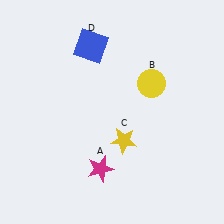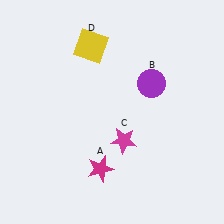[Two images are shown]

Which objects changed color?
B changed from yellow to purple. C changed from yellow to magenta. D changed from blue to yellow.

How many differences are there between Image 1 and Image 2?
There are 3 differences between the two images.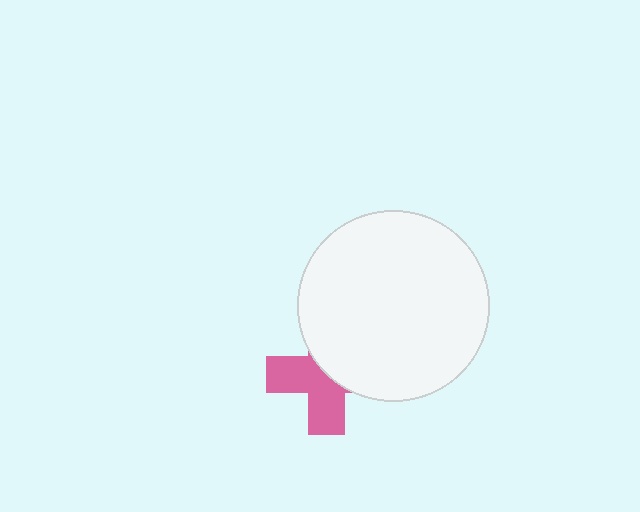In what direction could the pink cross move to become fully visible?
The pink cross could move toward the lower-left. That would shift it out from behind the white circle entirely.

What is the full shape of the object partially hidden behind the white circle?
The partially hidden object is a pink cross.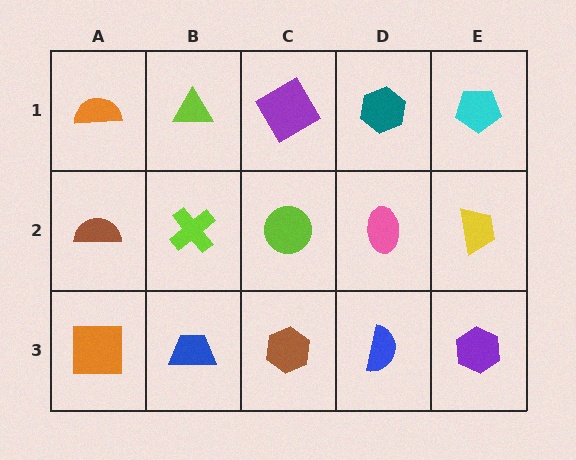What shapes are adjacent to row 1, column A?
A brown semicircle (row 2, column A), a lime triangle (row 1, column B).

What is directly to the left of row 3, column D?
A brown hexagon.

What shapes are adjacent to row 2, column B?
A lime triangle (row 1, column B), a blue trapezoid (row 3, column B), a brown semicircle (row 2, column A), a lime circle (row 2, column C).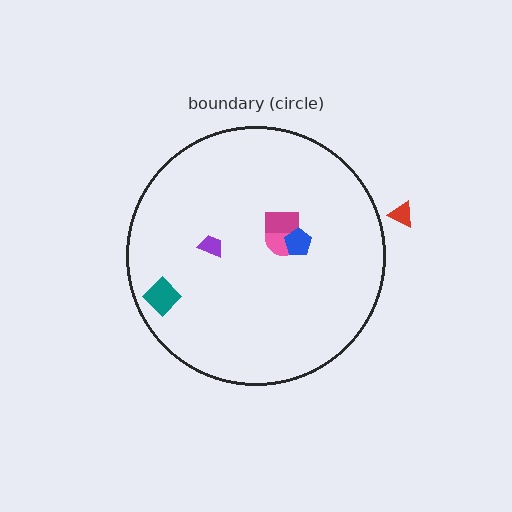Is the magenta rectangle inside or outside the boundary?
Inside.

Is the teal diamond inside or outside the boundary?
Inside.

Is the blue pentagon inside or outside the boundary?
Inside.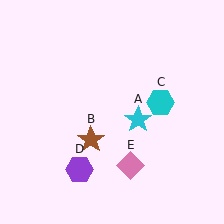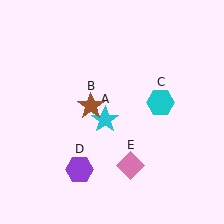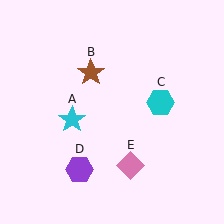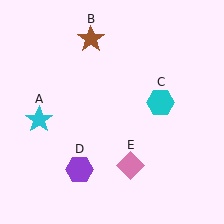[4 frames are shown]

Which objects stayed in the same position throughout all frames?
Cyan hexagon (object C) and purple hexagon (object D) and pink diamond (object E) remained stationary.